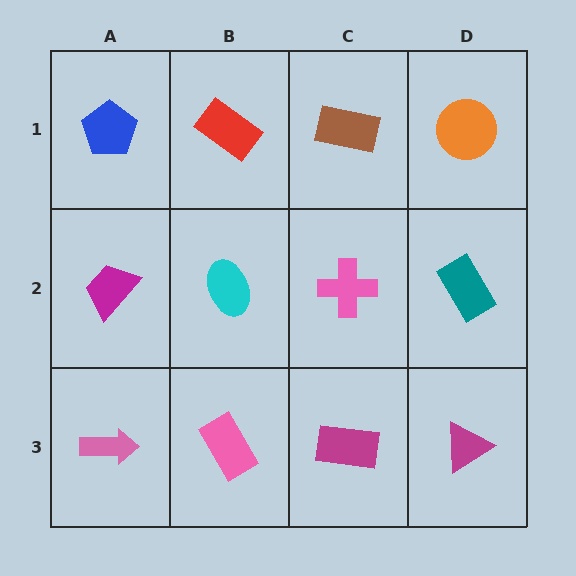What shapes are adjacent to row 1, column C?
A pink cross (row 2, column C), a red rectangle (row 1, column B), an orange circle (row 1, column D).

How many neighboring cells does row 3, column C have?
3.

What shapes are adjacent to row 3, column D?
A teal rectangle (row 2, column D), a magenta rectangle (row 3, column C).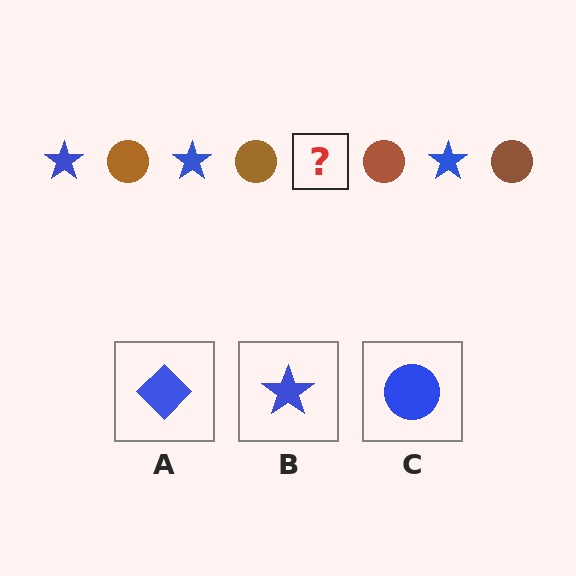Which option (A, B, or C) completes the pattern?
B.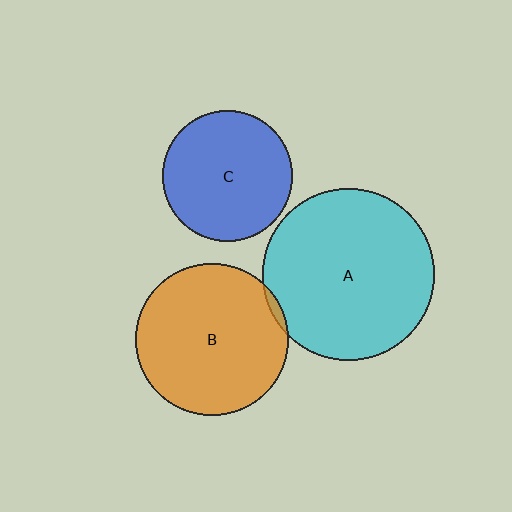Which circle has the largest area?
Circle A (cyan).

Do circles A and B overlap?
Yes.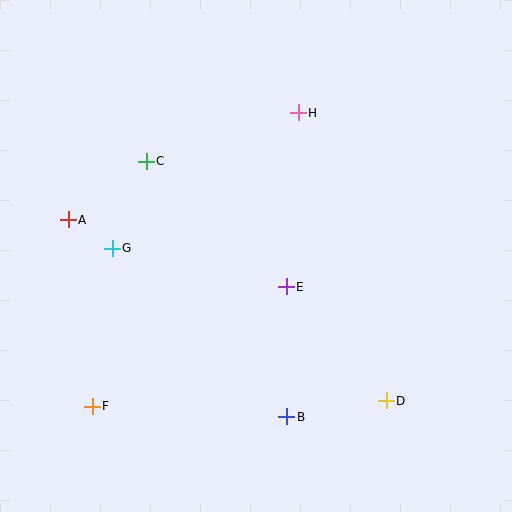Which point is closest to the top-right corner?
Point H is closest to the top-right corner.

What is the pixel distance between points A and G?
The distance between A and G is 52 pixels.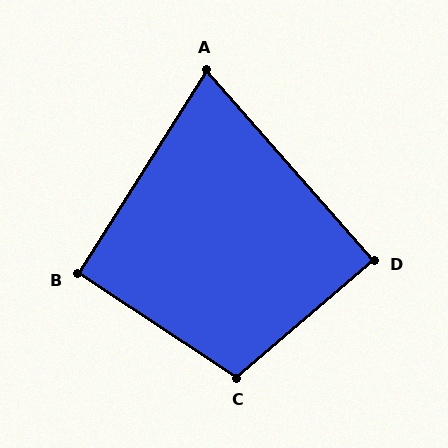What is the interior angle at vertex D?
Approximately 89 degrees (approximately right).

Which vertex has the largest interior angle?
C, at approximately 106 degrees.